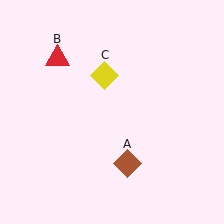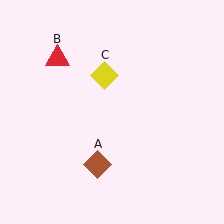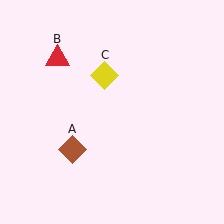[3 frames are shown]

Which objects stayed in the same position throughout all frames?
Red triangle (object B) and yellow diamond (object C) remained stationary.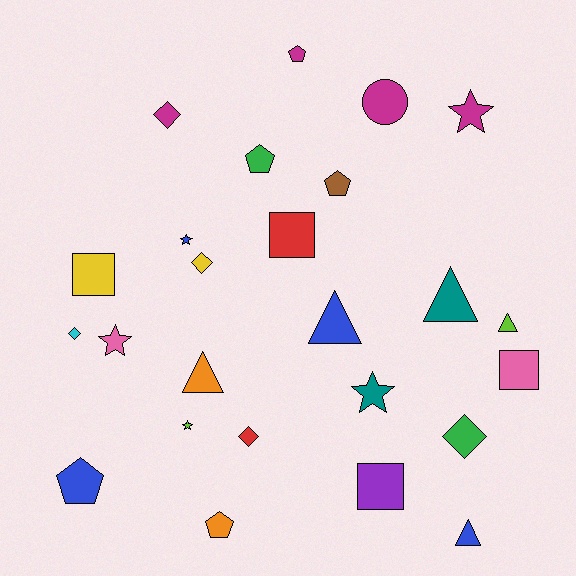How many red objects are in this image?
There are 2 red objects.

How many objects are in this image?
There are 25 objects.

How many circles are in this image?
There is 1 circle.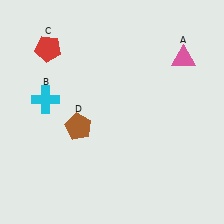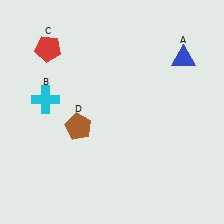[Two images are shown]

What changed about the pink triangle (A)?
In Image 1, A is pink. In Image 2, it changed to blue.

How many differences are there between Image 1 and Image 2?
There is 1 difference between the two images.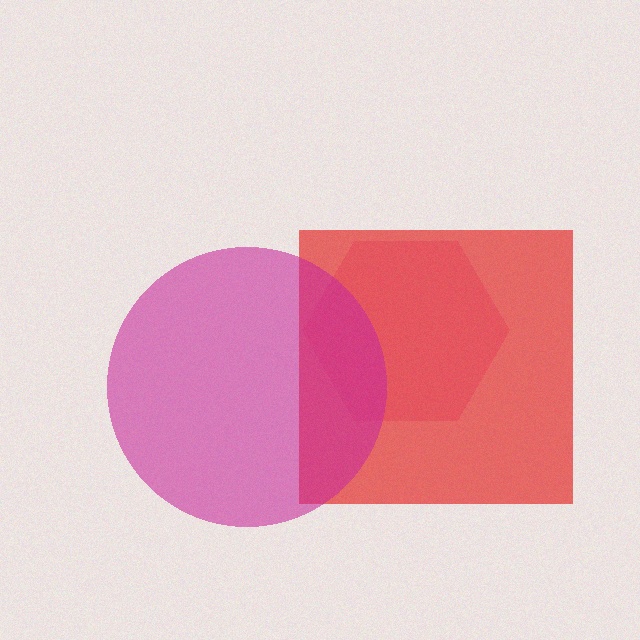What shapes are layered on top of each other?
The layered shapes are: a pink hexagon, a red square, a magenta circle.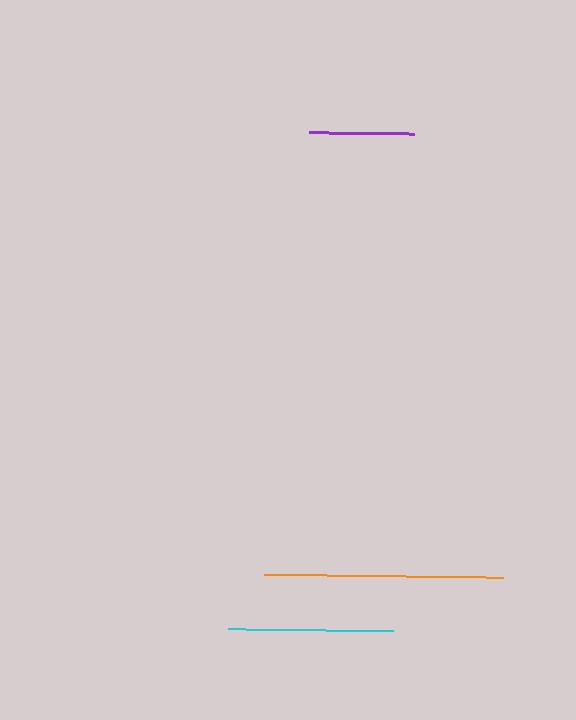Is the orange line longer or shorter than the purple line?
The orange line is longer than the purple line.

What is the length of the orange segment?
The orange segment is approximately 239 pixels long.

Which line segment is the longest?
The orange line is the longest at approximately 239 pixels.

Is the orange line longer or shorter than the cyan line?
The orange line is longer than the cyan line.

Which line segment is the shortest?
The purple line is the shortest at approximately 105 pixels.